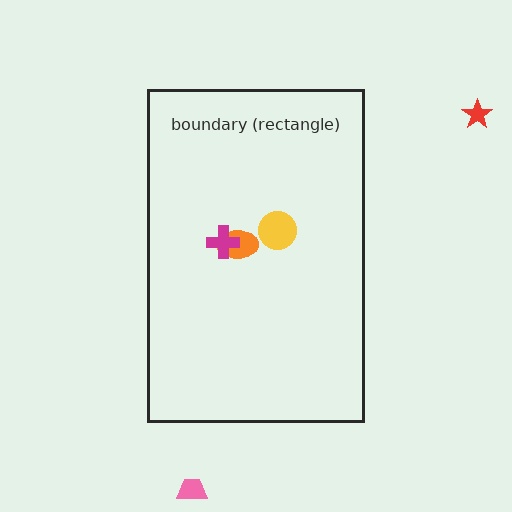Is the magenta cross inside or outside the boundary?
Inside.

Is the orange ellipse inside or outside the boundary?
Inside.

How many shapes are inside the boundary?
3 inside, 2 outside.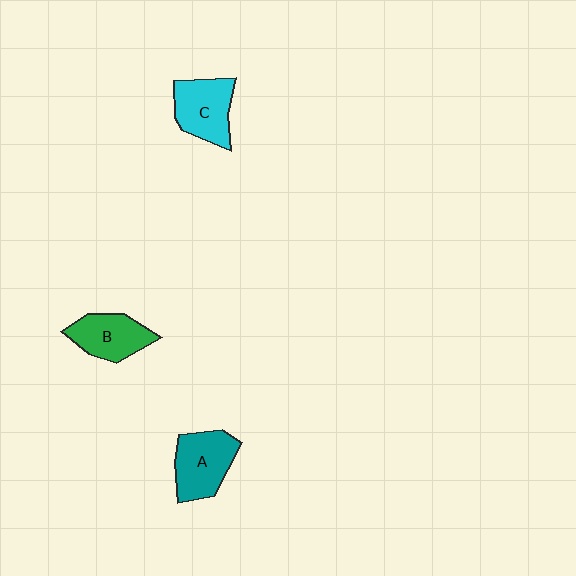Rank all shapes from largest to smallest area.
From largest to smallest: A (teal), C (cyan), B (green).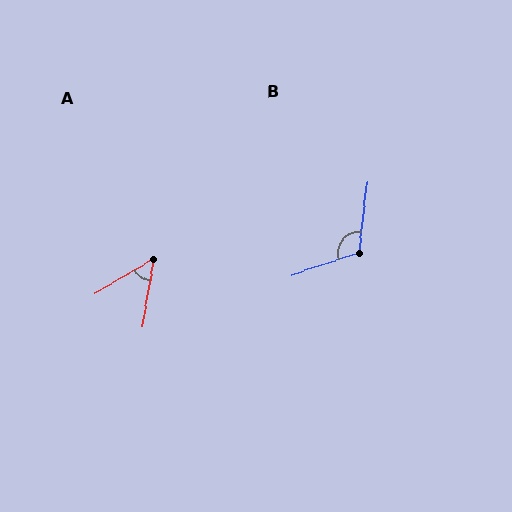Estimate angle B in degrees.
Approximately 115 degrees.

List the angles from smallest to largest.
A (50°), B (115°).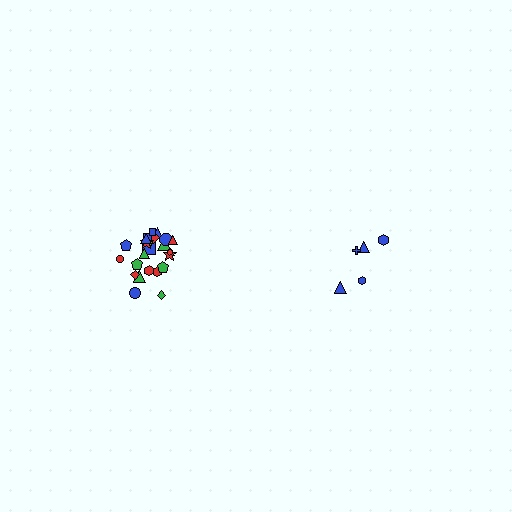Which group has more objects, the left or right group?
The left group.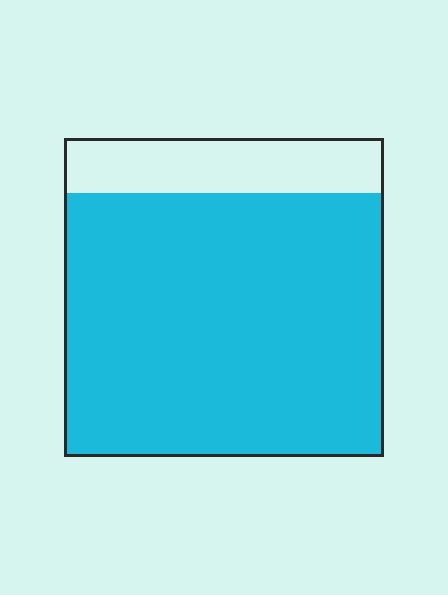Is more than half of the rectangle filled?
Yes.